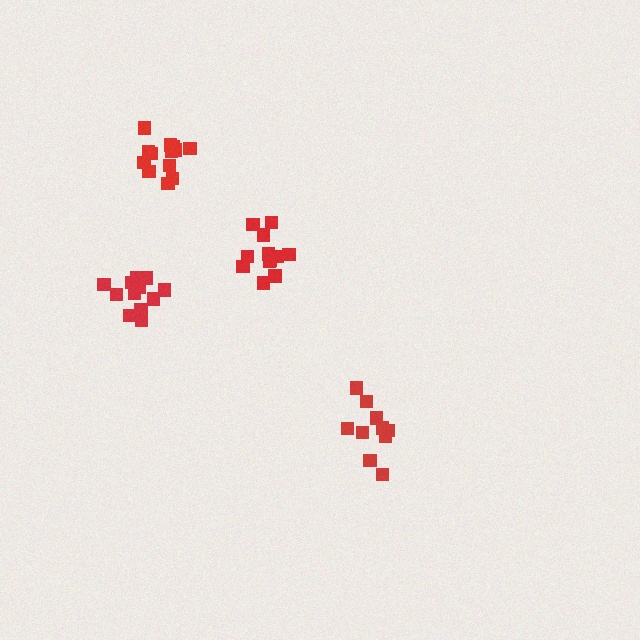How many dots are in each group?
Group 1: 12 dots, Group 2: 11 dots, Group 3: 13 dots, Group 4: 12 dots (48 total).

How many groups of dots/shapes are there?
There are 4 groups.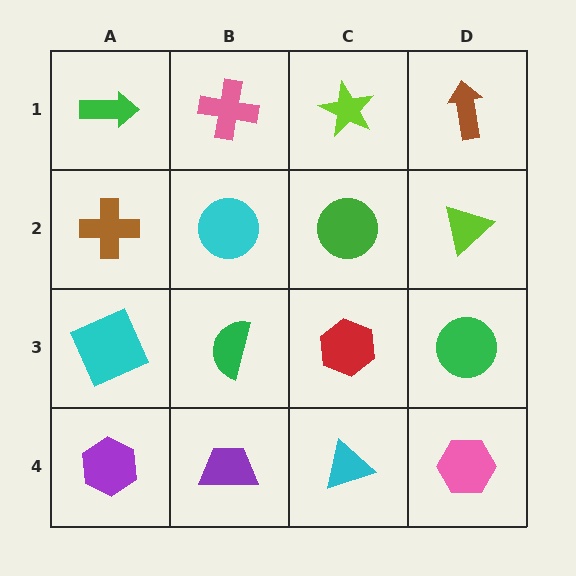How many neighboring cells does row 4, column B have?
3.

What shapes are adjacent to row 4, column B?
A green semicircle (row 3, column B), a purple hexagon (row 4, column A), a cyan triangle (row 4, column C).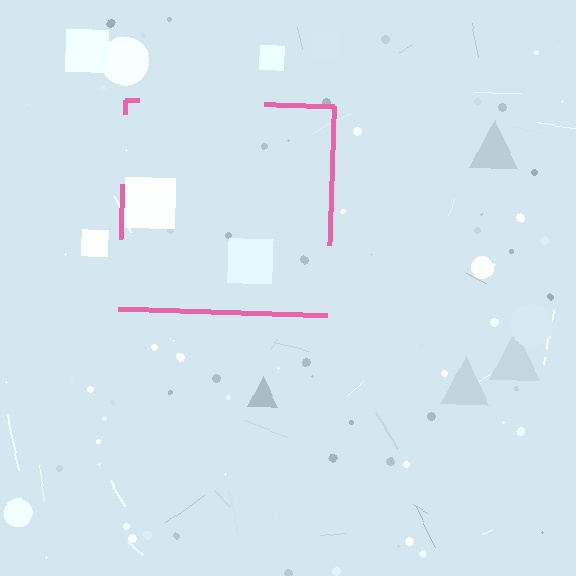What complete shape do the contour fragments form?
The contour fragments form a square.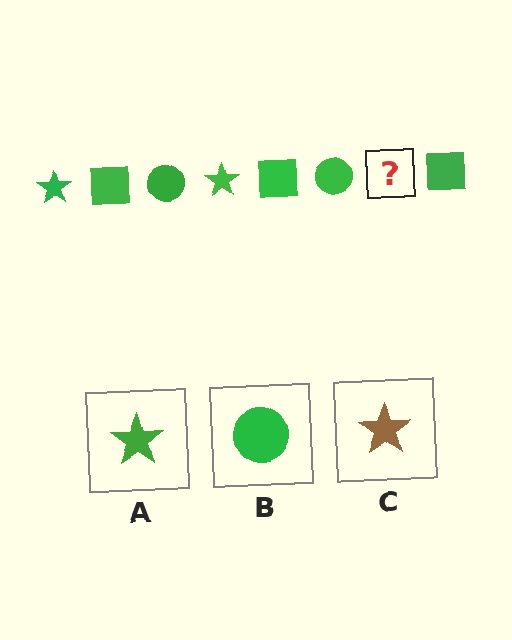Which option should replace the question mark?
Option A.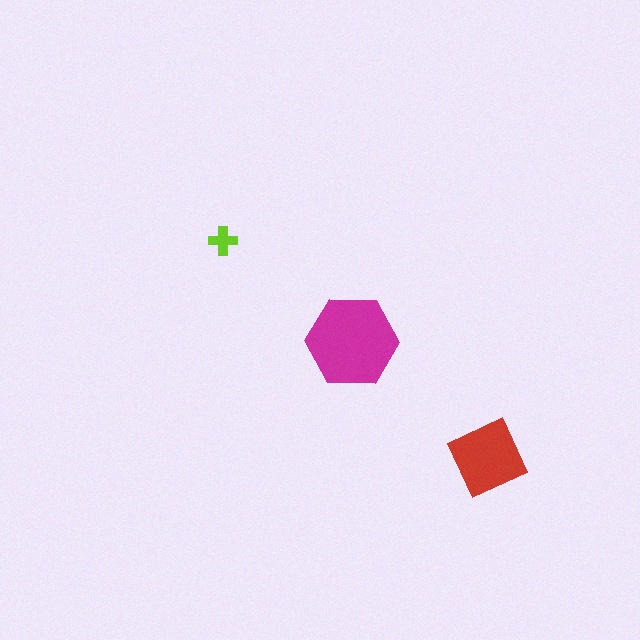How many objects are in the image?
There are 3 objects in the image.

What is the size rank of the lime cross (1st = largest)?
3rd.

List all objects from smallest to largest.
The lime cross, the red diamond, the magenta hexagon.